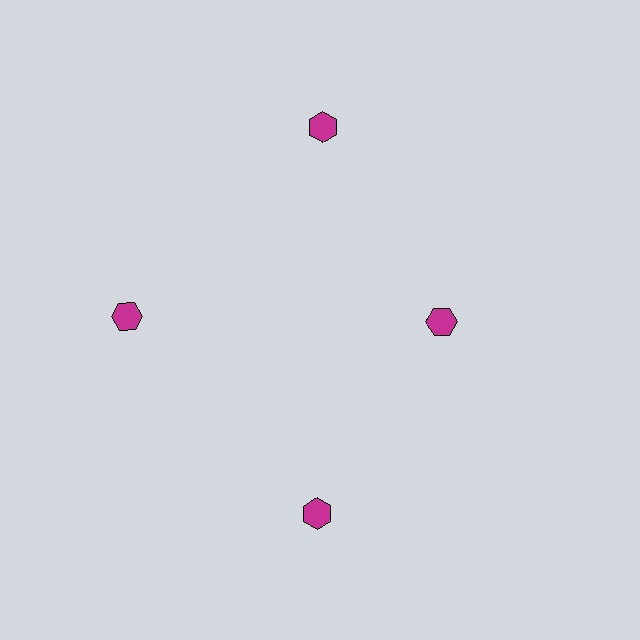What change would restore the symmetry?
The symmetry would be restored by moving it outward, back onto the ring so that all 4 hexagons sit at equal angles and equal distance from the center.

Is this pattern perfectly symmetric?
No. The 4 magenta hexagons are arranged in a ring, but one element near the 3 o'clock position is pulled inward toward the center, breaking the 4-fold rotational symmetry.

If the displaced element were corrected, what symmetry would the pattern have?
It would have 4-fold rotational symmetry — the pattern would map onto itself every 90 degrees.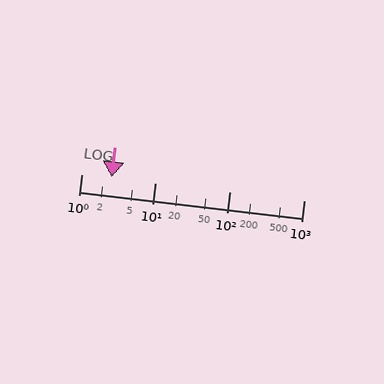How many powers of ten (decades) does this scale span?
The scale spans 3 decades, from 1 to 1000.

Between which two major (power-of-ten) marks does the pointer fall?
The pointer is between 1 and 10.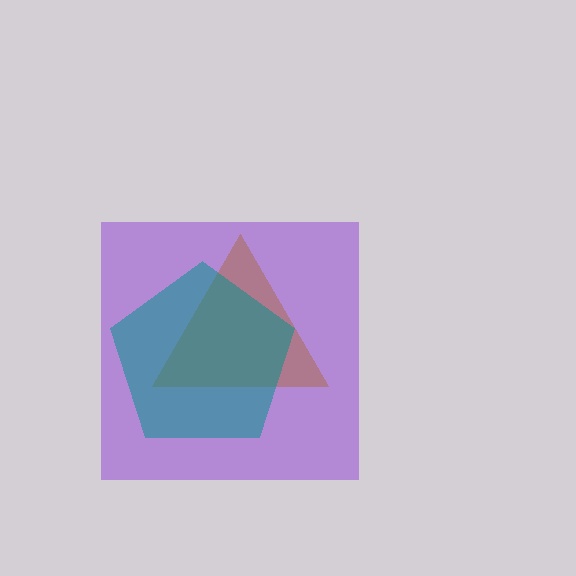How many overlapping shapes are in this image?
There are 3 overlapping shapes in the image.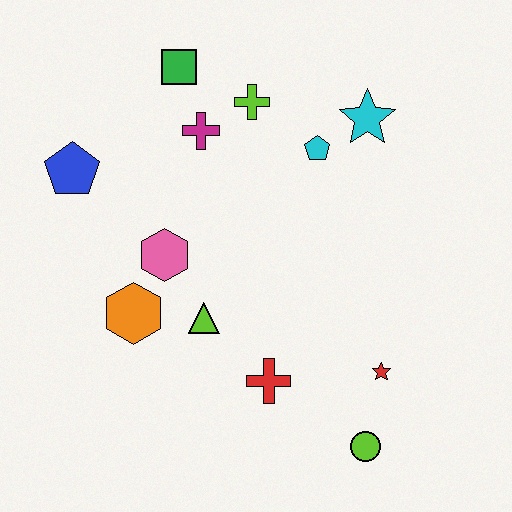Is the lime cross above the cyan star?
Yes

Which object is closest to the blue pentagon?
The pink hexagon is closest to the blue pentagon.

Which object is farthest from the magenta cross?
The lime circle is farthest from the magenta cross.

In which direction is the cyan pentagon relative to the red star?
The cyan pentagon is above the red star.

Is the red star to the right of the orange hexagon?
Yes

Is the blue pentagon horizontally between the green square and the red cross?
No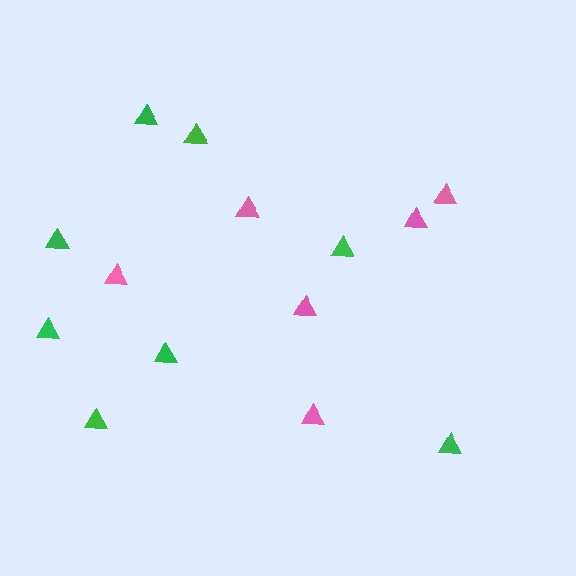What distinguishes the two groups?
There are 2 groups: one group of green triangles (8) and one group of pink triangles (6).